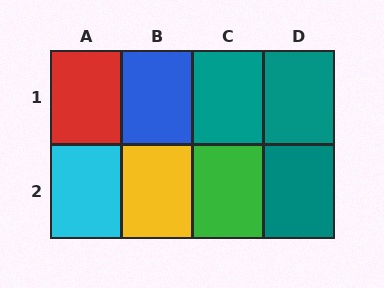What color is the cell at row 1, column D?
Teal.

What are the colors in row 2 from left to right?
Cyan, yellow, green, teal.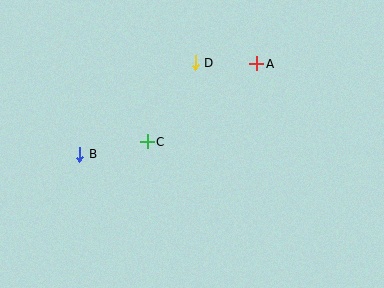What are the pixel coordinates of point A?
Point A is at (257, 64).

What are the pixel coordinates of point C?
Point C is at (147, 142).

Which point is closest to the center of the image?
Point C at (147, 142) is closest to the center.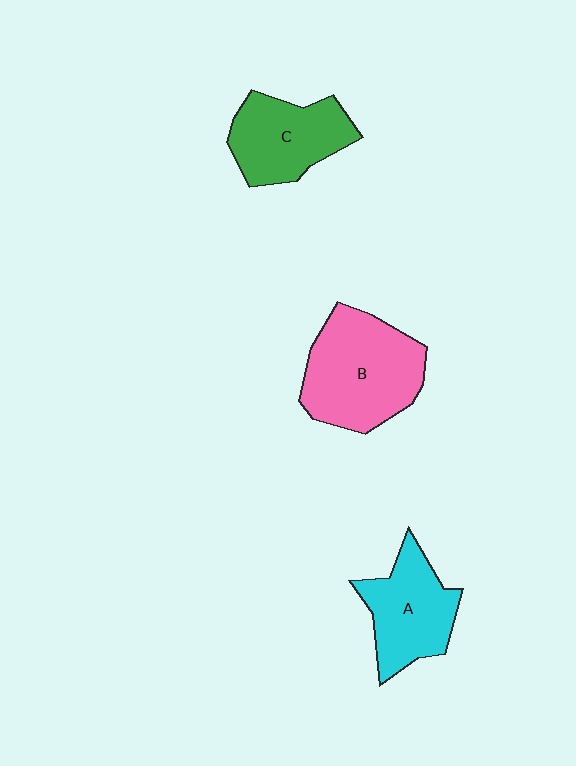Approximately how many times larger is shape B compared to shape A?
Approximately 1.4 times.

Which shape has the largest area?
Shape B (pink).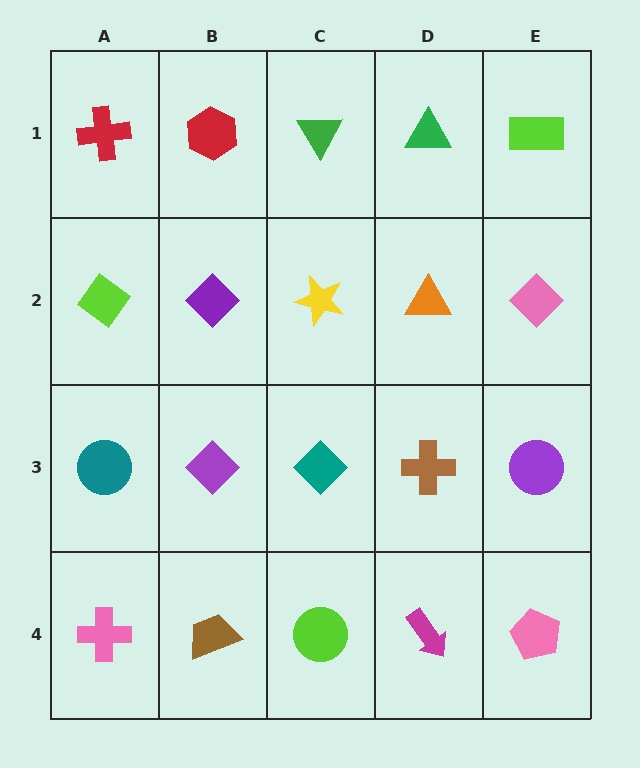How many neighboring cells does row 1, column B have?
3.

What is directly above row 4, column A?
A teal circle.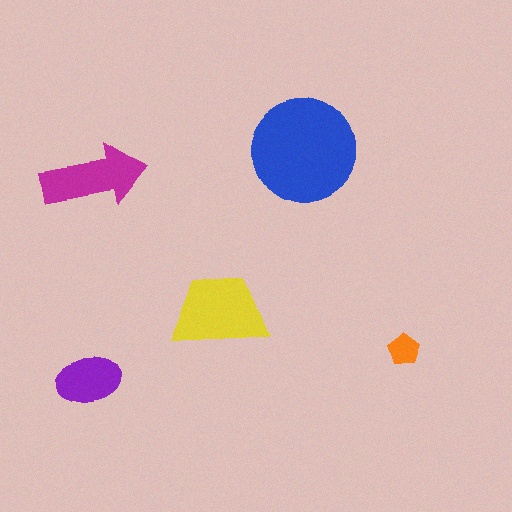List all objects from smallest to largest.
The orange pentagon, the purple ellipse, the magenta arrow, the yellow trapezoid, the blue circle.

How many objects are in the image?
There are 5 objects in the image.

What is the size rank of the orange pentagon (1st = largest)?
5th.